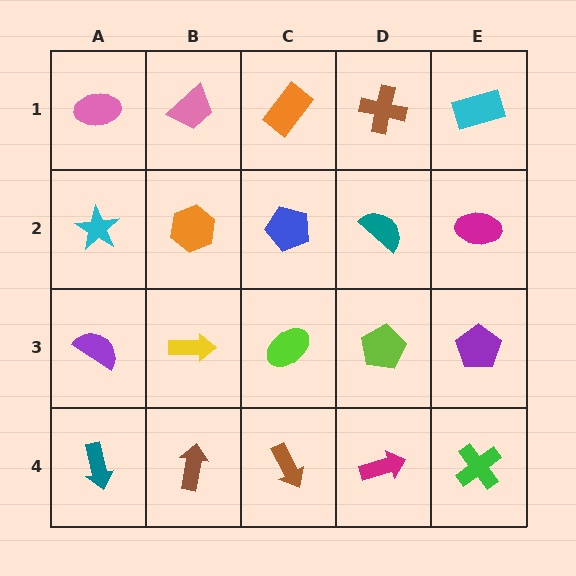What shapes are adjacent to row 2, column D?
A brown cross (row 1, column D), a lime pentagon (row 3, column D), a blue pentagon (row 2, column C), a magenta ellipse (row 2, column E).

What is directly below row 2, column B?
A yellow arrow.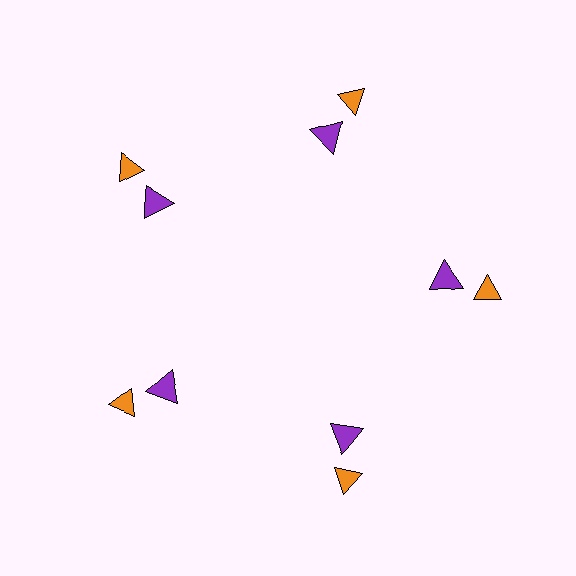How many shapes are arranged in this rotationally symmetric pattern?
There are 10 shapes, arranged in 5 groups of 2.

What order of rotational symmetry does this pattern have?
This pattern has 5-fold rotational symmetry.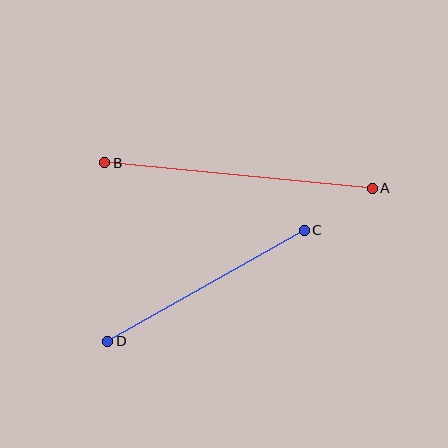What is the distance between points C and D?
The distance is approximately 226 pixels.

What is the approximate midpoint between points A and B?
The midpoint is at approximately (238, 176) pixels.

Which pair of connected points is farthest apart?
Points A and B are farthest apart.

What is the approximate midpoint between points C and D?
The midpoint is at approximately (206, 286) pixels.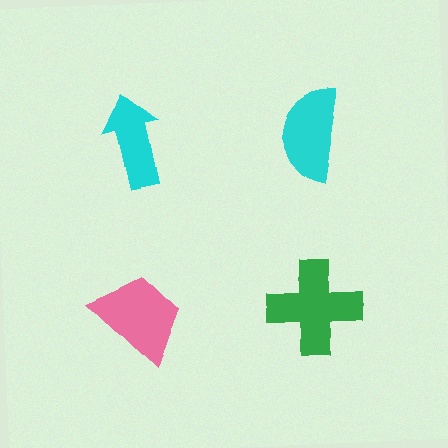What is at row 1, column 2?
A cyan semicircle.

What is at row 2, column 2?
A green cross.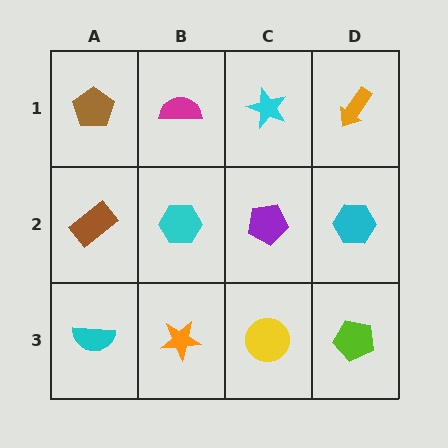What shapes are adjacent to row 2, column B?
A magenta semicircle (row 1, column B), an orange star (row 3, column B), a brown rectangle (row 2, column A), a purple pentagon (row 2, column C).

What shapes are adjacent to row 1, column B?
A cyan hexagon (row 2, column B), a brown pentagon (row 1, column A), a cyan star (row 1, column C).